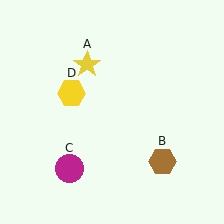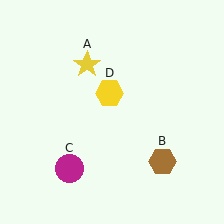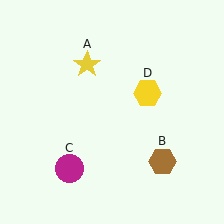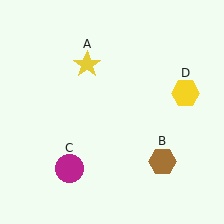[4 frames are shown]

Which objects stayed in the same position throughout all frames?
Yellow star (object A) and brown hexagon (object B) and magenta circle (object C) remained stationary.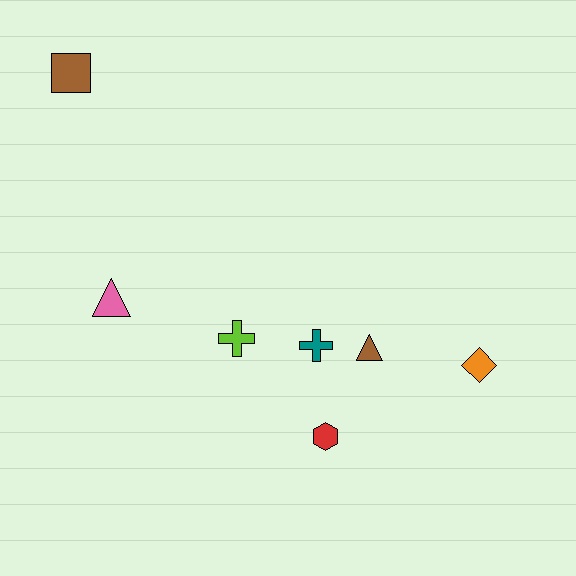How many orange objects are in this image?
There is 1 orange object.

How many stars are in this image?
There are no stars.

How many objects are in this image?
There are 7 objects.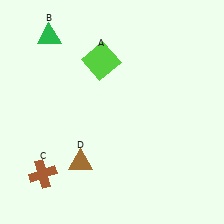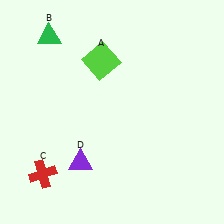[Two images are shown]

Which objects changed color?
C changed from brown to red. D changed from brown to purple.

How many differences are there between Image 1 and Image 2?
There are 2 differences between the two images.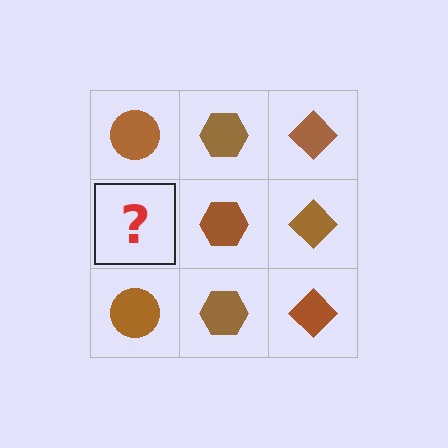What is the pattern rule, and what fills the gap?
The rule is that each column has a consistent shape. The gap should be filled with a brown circle.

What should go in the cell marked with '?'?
The missing cell should contain a brown circle.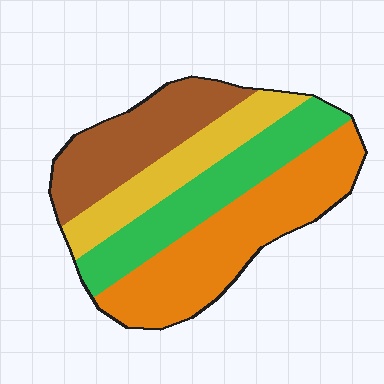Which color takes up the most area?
Orange, at roughly 35%.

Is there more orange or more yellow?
Orange.